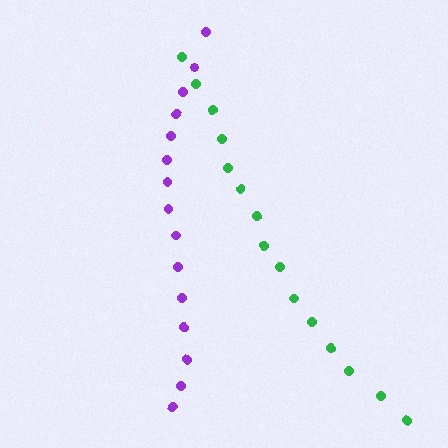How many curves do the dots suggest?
There are 2 distinct paths.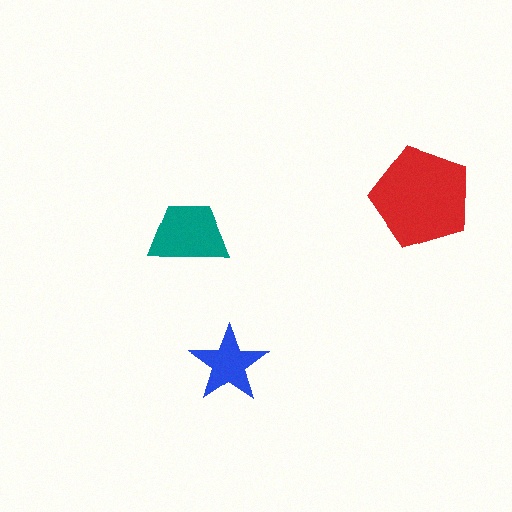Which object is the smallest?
The blue star.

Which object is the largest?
The red pentagon.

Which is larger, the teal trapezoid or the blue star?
The teal trapezoid.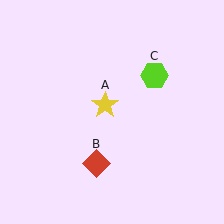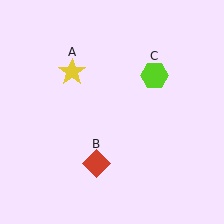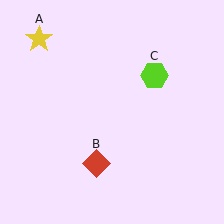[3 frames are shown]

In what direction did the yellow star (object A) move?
The yellow star (object A) moved up and to the left.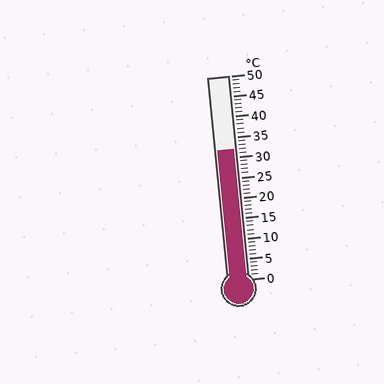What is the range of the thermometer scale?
The thermometer scale ranges from 0°C to 50°C.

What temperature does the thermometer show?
The thermometer shows approximately 32°C.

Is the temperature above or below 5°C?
The temperature is above 5°C.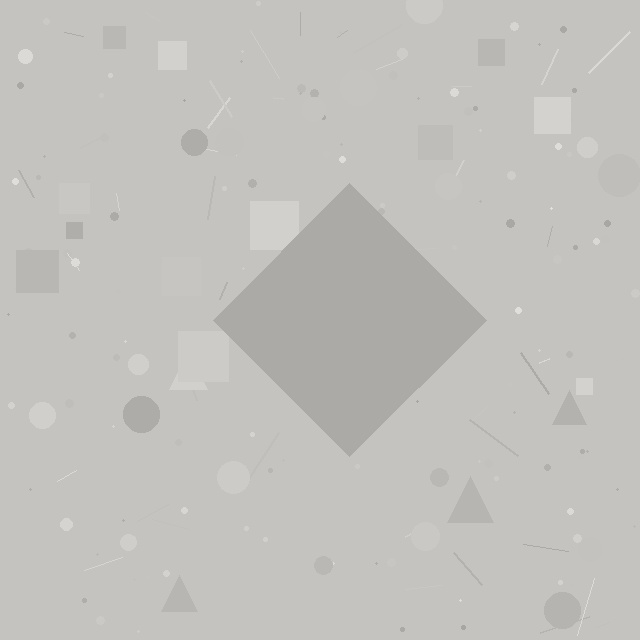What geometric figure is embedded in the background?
A diamond is embedded in the background.